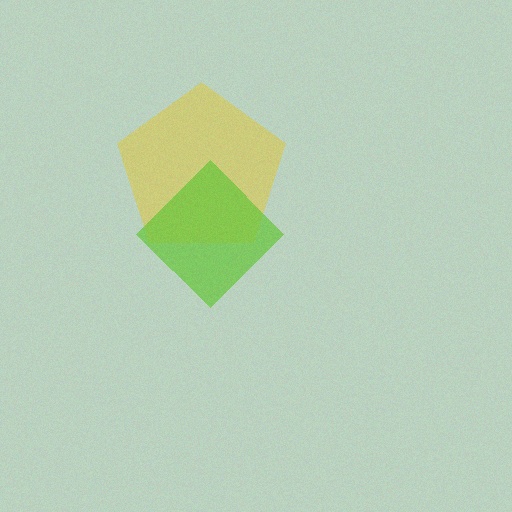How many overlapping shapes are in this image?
There are 2 overlapping shapes in the image.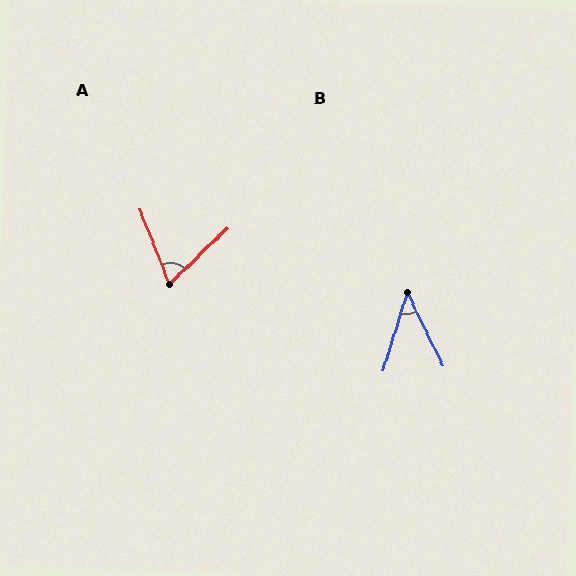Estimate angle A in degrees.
Approximately 68 degrees.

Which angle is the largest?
A, at approximately 68 degrees.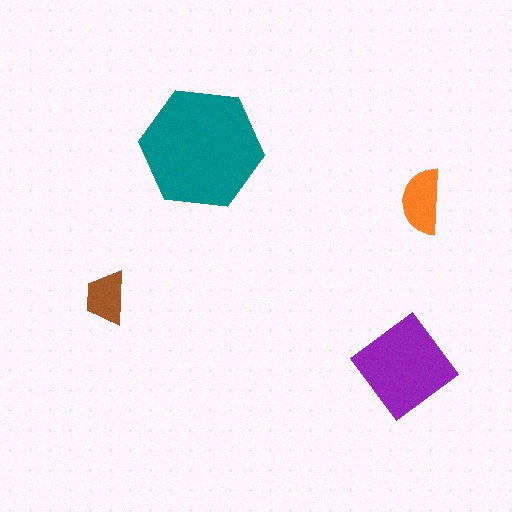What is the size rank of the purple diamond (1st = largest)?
2nd.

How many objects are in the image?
There are 4 objects in the image.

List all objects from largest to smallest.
The teal hexagon, the purple diamond, the orange semicircle, the brown trapezoid.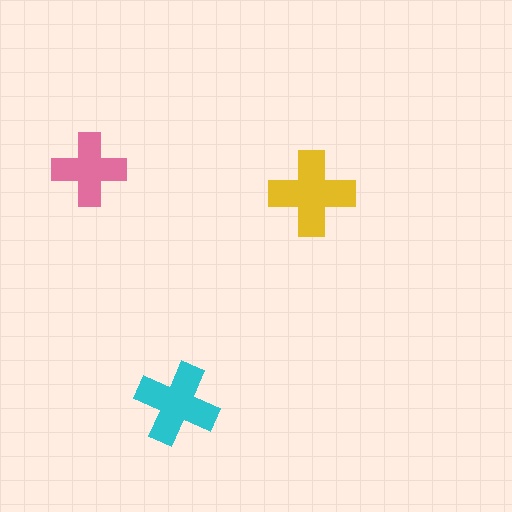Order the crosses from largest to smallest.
the yellow one, the cyan one, the pink one.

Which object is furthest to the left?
The pink cross is leftmost.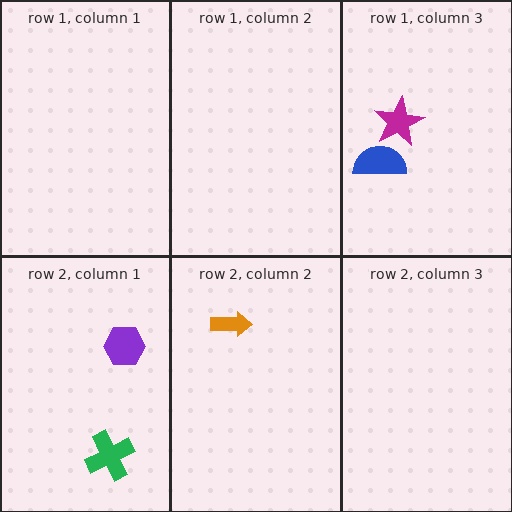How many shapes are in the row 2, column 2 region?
1.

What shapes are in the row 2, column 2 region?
The orange arrow.